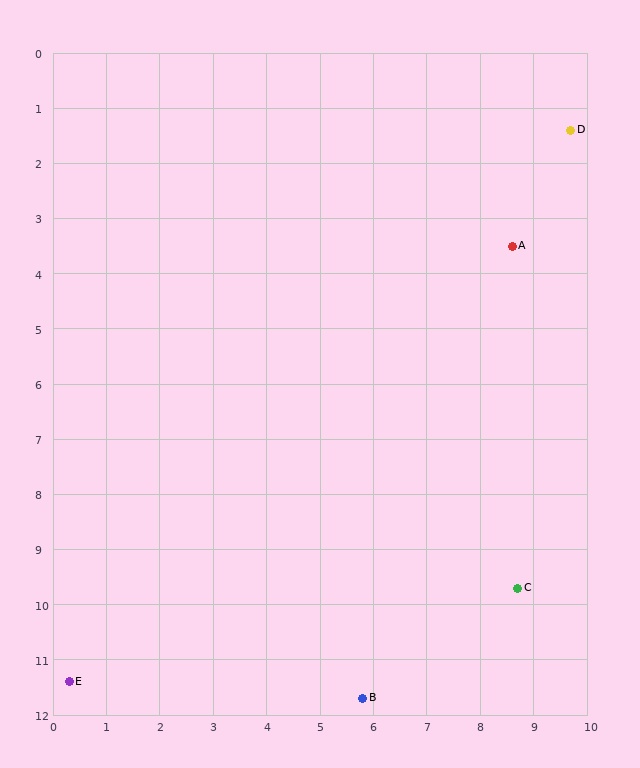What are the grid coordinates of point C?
Point C is at approximately (8.7, 9.7).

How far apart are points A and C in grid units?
Points A and C are about 6.2 grid units apart.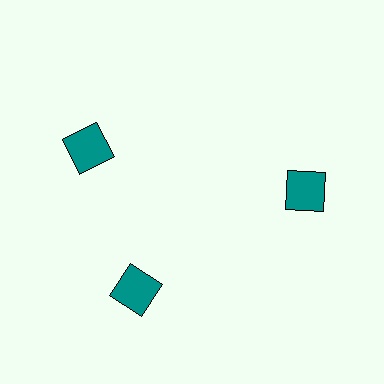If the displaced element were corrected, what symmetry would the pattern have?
It would have 3-fold rotational symmetry — the pattern would map onto itself every 120 degrees.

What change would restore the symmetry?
The symmetry would be restored by rotating it back into even spacing with its neighbors so that all 3 squares sit at equal angles and equal distance from the center.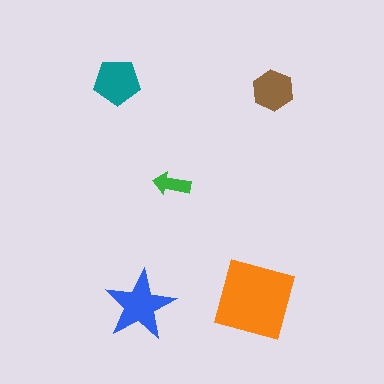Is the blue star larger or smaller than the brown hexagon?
Larger.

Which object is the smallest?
The green arrow.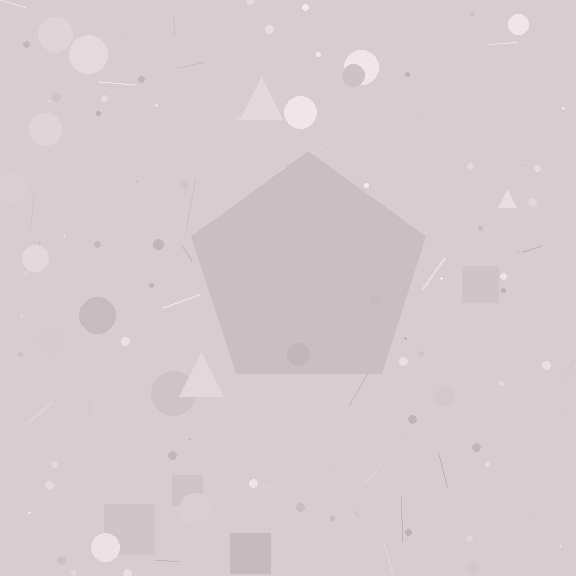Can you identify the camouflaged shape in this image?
The camouflaged shape is a pentagon.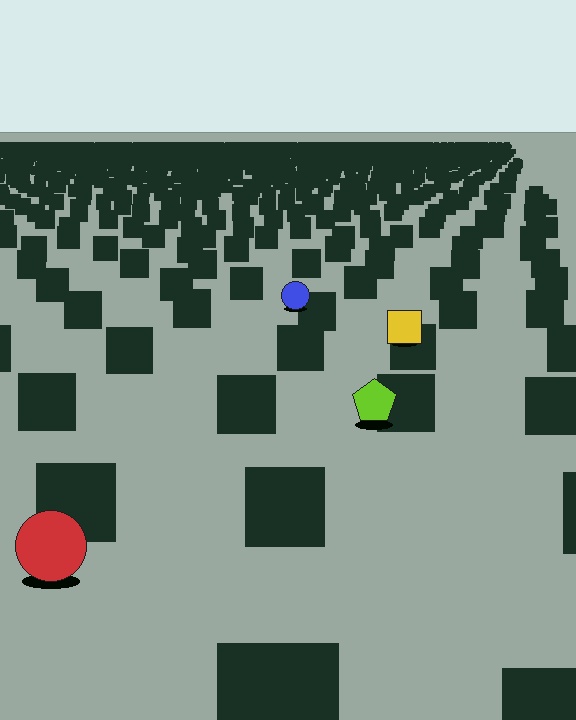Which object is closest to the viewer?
The red circle is closest. The texture marks near it are larger and more spread out.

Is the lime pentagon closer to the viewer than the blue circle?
Yes. The lime pentagon is closer — you can tell from the texture gradient: the ground texture is coarser near it.